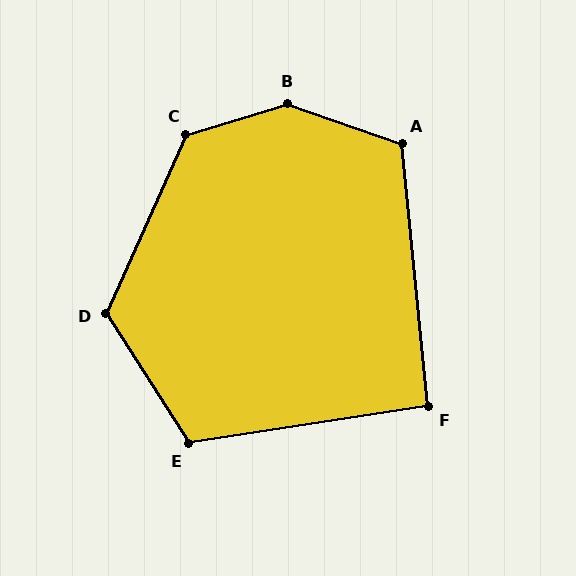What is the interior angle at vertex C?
Approximately 131 degrees (obtuse).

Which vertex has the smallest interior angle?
F, at approximately 93 degrees.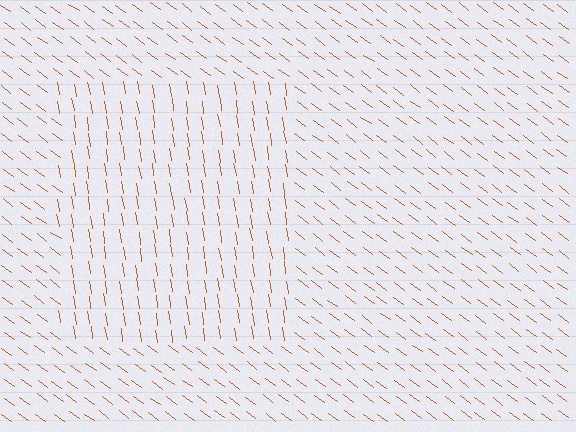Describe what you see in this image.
The image is filled with small brown line segments. A rectangle region in the image has lines oriented differently from the surrounding lines, creating a visible texture boundary.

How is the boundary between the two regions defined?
The boundary is defined purely by a change in line orientation (approximately 45 degrees difference). All lines are the same color and thickness.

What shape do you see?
I see a rectangle.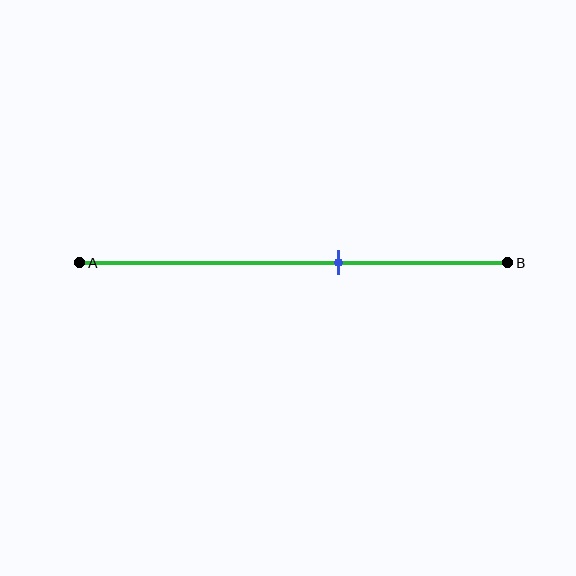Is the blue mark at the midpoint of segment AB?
No, the mark is at about 60% from A, not at the 50% midpoint.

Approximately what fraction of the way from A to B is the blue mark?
The blue mark is approximately 60% of the way from A to B.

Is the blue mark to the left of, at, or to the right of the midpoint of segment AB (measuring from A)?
The blue mark is to the right of the midpoint of segment AB.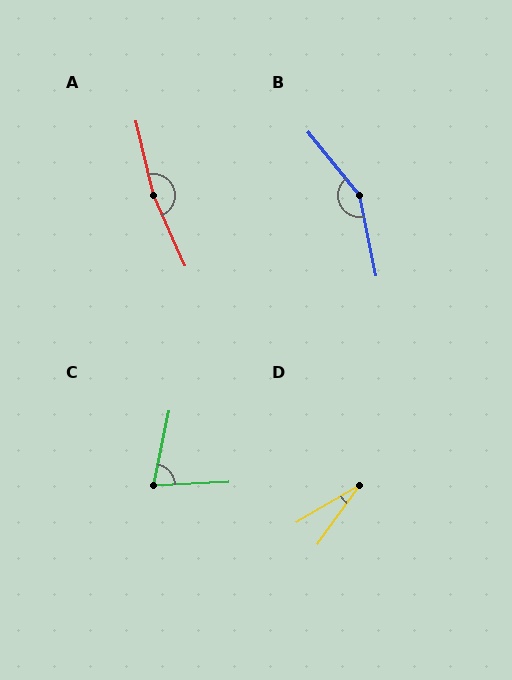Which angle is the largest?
A, at approximately 169 degrees.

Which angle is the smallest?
D, at approximately 24 degrees.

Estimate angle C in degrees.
Approximately 76 degrees.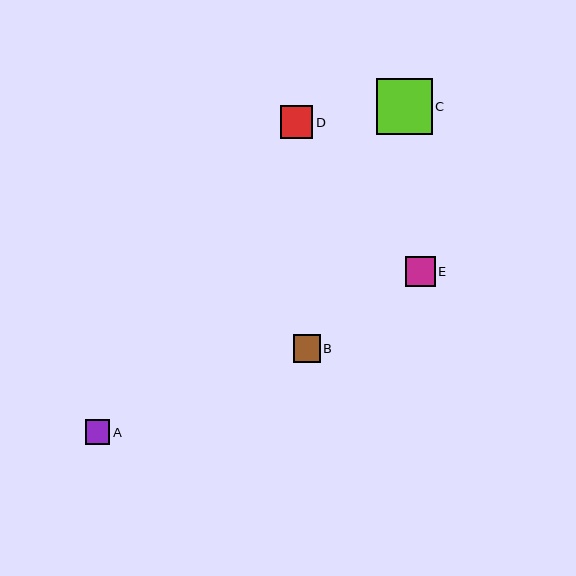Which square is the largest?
Square C is the largest with a size of approximately 56 pixels.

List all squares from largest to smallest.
From largest to smallest: C, D, E, B, A.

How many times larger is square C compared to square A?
Square C is approximately 2.3 times the size of square A.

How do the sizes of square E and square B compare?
Square E and square B are approximately the same size.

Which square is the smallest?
Square A is the smallest with a size of approximately 25 pixels.